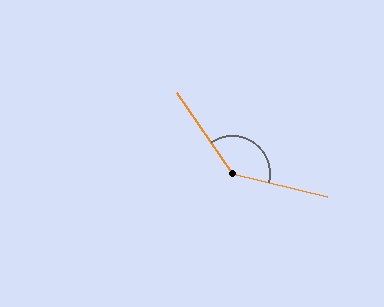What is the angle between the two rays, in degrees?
Approximately 137 degrees.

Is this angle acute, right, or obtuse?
It is obtuse.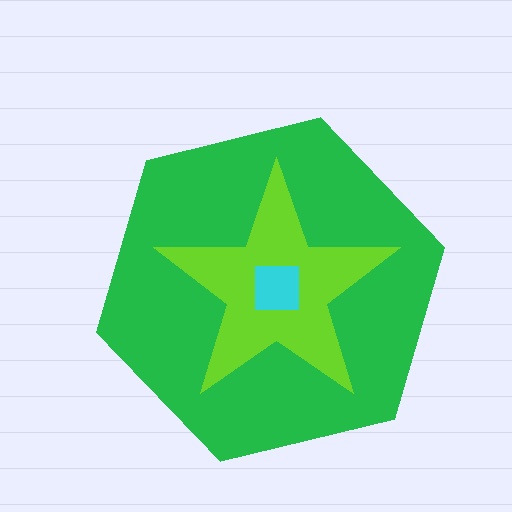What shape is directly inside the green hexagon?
The lime star.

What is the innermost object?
The cyan square.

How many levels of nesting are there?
3.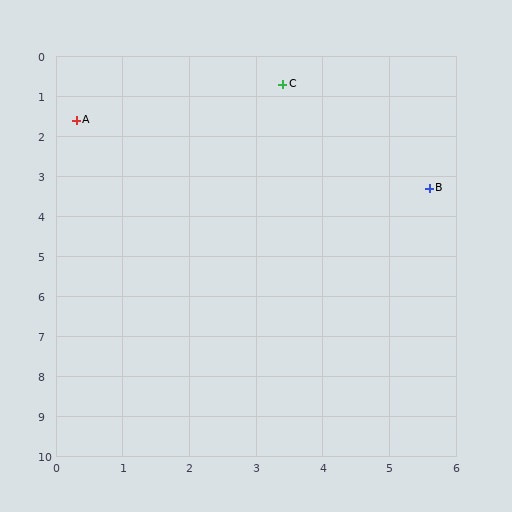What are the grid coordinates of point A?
Point A is at approximately (0.3, 1.6).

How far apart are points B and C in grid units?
Points B and C are about 3.4 grid units apart.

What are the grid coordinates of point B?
Point B is at approximately (5.6, 3.3).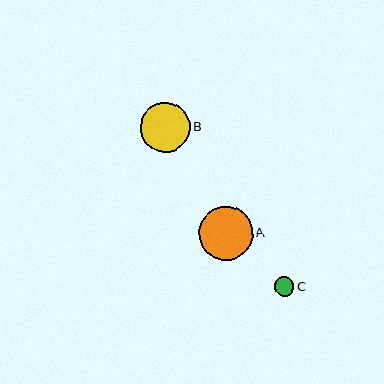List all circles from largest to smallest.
From largest to smallest: A, B, C.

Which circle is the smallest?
Circle C is the smallest with a size of approximately 20 pixels.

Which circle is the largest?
Circle A is the largest with a size of approximately 54 pixels.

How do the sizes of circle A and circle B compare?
Circle A and circle B are approximately the same size.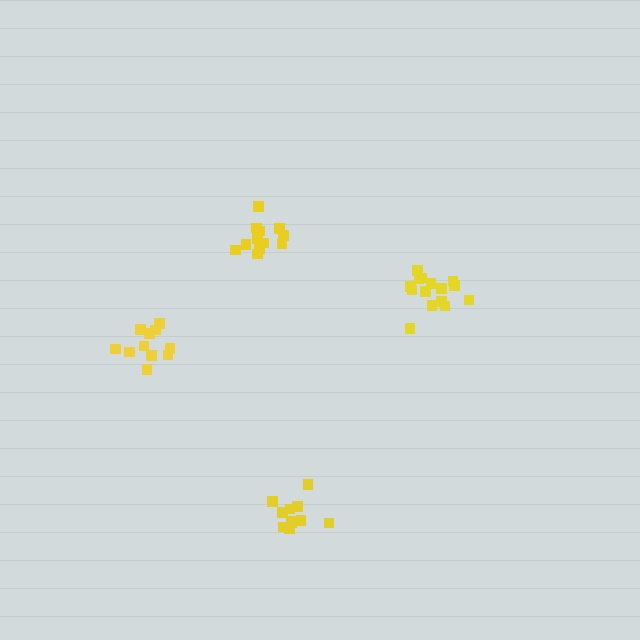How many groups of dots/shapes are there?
There are 4 groups.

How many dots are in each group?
Group 1: 11 dots, Group 2: 13 dots, Group 3: 11 dots, Group 4: 15 dots (50 total).